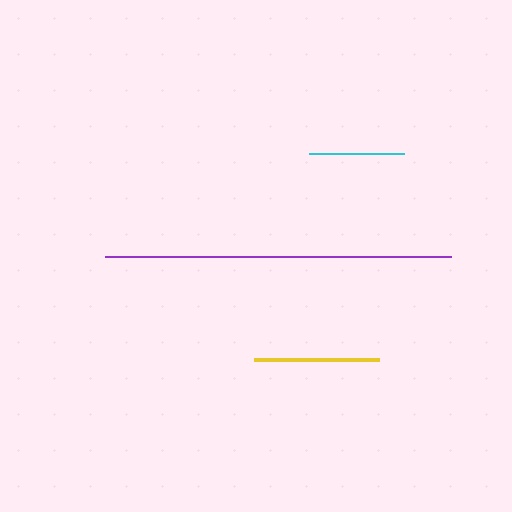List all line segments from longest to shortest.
From longest to shortest: purple, yellow, cyan.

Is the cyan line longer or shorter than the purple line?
The purple line is longer than the cyan line.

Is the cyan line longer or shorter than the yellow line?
The yellow line is longer than the cyan line.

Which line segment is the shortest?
The cyan line is the shortest at approximately 94 pixels.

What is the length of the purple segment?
The purple segment is approximately 346 pixels long.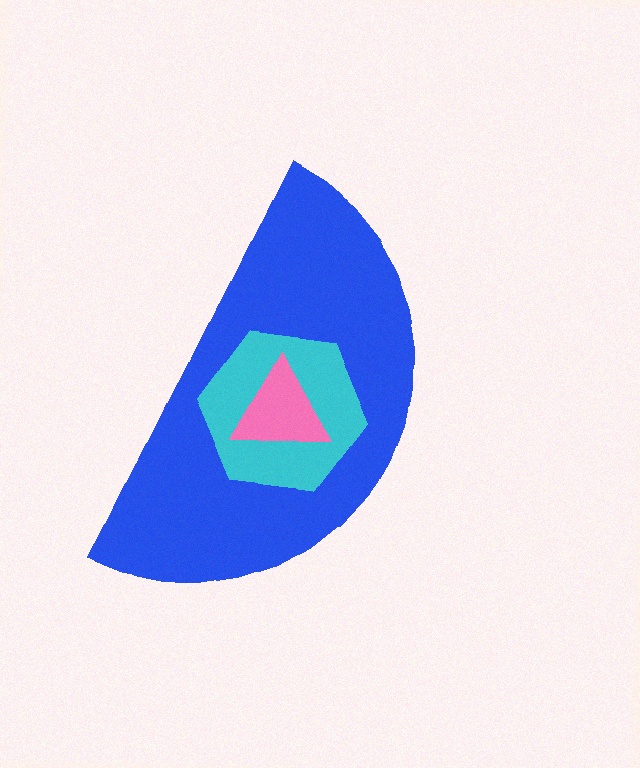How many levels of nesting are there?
3.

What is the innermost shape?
The pink triangle.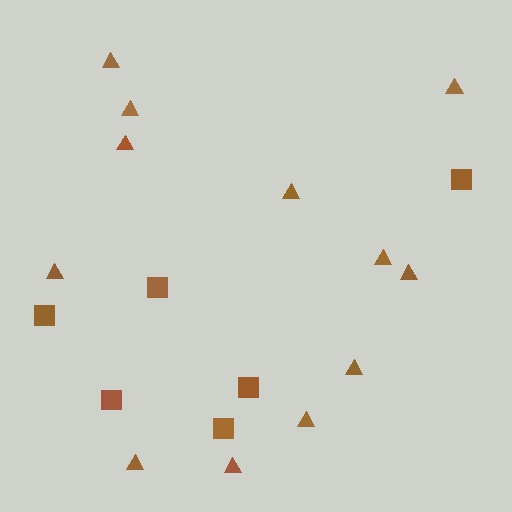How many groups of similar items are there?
There are 2 groups: one group of squares (6) and one group of triangles (12).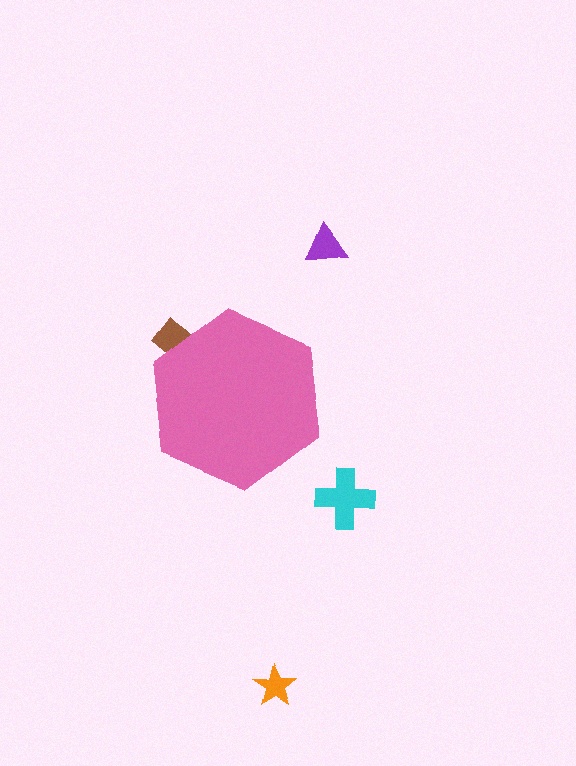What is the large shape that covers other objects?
A pink hexagon.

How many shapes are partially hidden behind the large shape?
1 shape is partially hidden.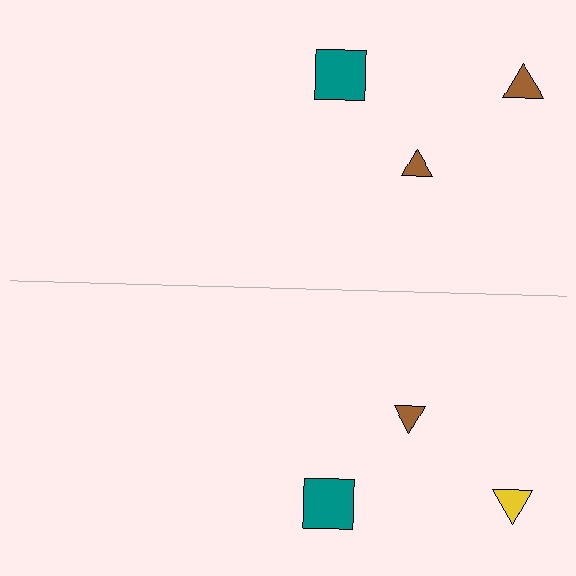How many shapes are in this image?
There are 6 shapes in this image.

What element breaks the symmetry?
The yellow triangle on the bottom side breaks the symmetry — its mirror counterpart is brown.